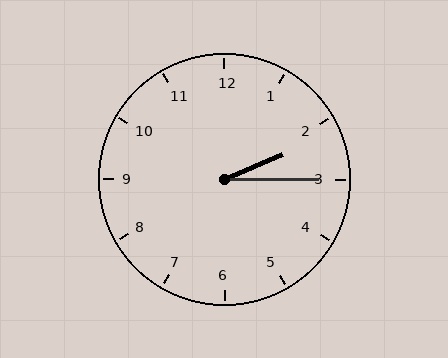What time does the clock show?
2:15.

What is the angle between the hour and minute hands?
Approximately 22 degrees.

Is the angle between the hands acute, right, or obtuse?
It is acute.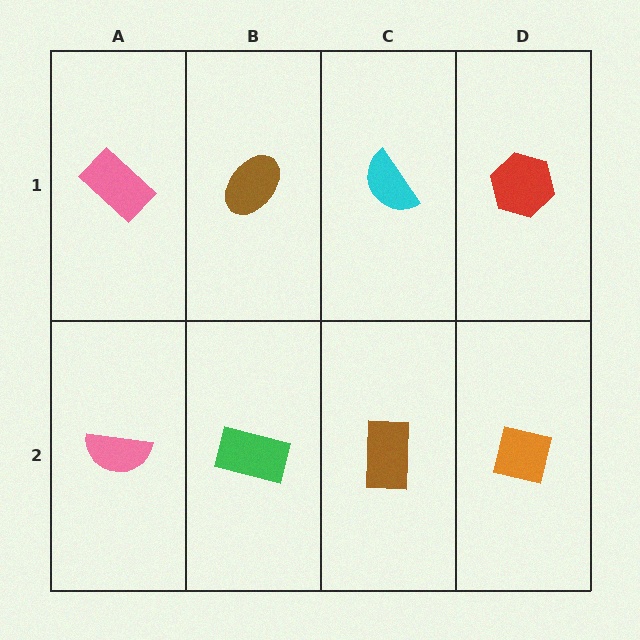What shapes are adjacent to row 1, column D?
An orange square (row 2, column D), a cyan semicircle (row 1, column C).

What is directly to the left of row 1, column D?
A cyan semicircle.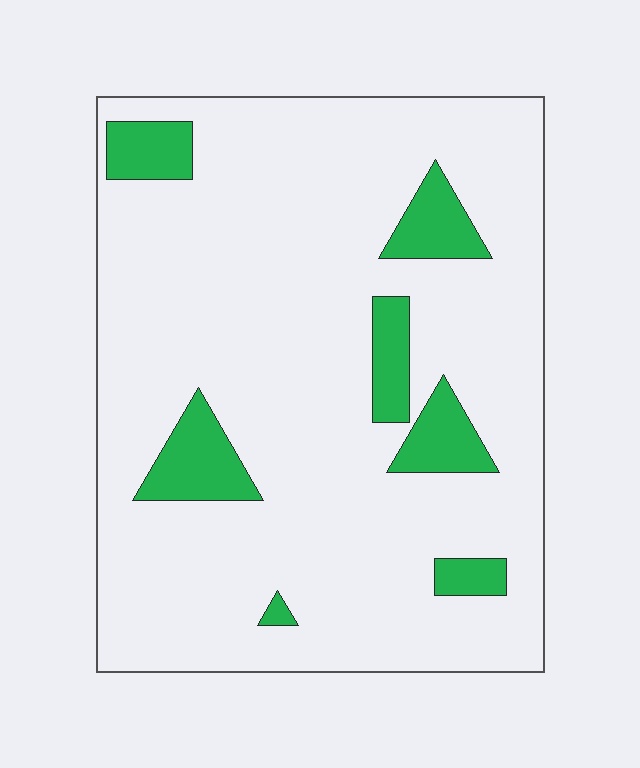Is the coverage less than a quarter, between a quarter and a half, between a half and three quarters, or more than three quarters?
Less than a quarter.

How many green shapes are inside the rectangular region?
7.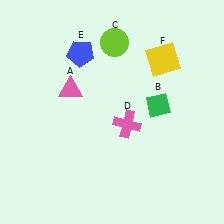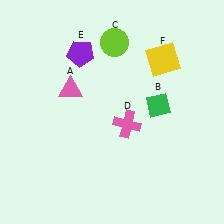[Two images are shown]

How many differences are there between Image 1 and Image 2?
There is 1 difference between the two images.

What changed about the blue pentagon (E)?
In Image 1, E is blue. In Image 2, it changed to purple.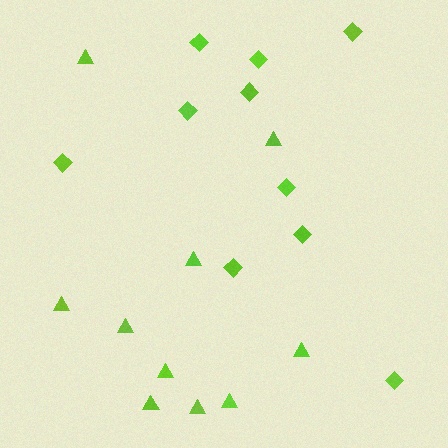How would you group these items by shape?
There are 2 groups: one group of triangles (10) and one group of diamonds (10).